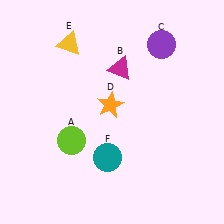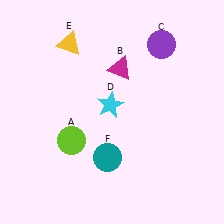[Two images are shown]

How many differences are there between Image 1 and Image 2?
There is 1 difference between the two images.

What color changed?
The star (D) changed from orange in Image 1 to cyan in Image 2.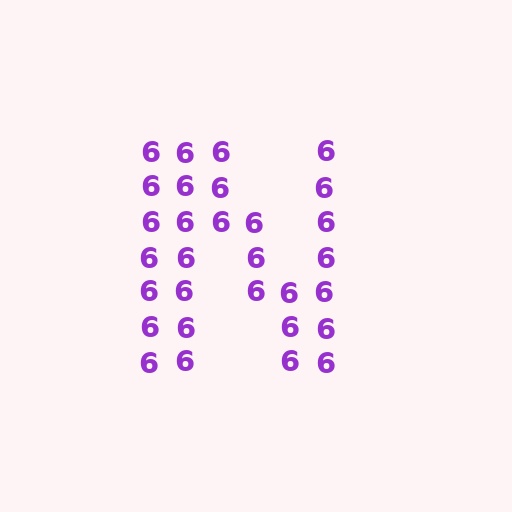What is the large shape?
The large shape is the letter N.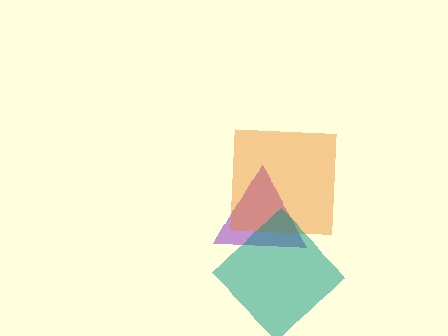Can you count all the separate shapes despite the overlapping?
Yes, there are 3 separate shapes.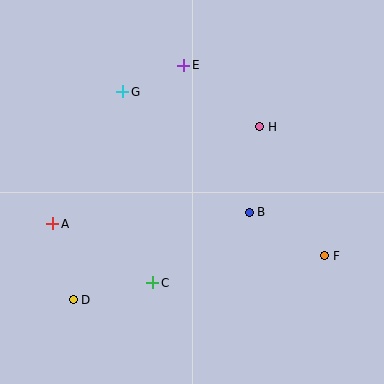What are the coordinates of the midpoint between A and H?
The midpoint between A and H is at (156, 175).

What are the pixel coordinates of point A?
Point A is at (53, 224).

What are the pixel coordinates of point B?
Point B is at (249, 212).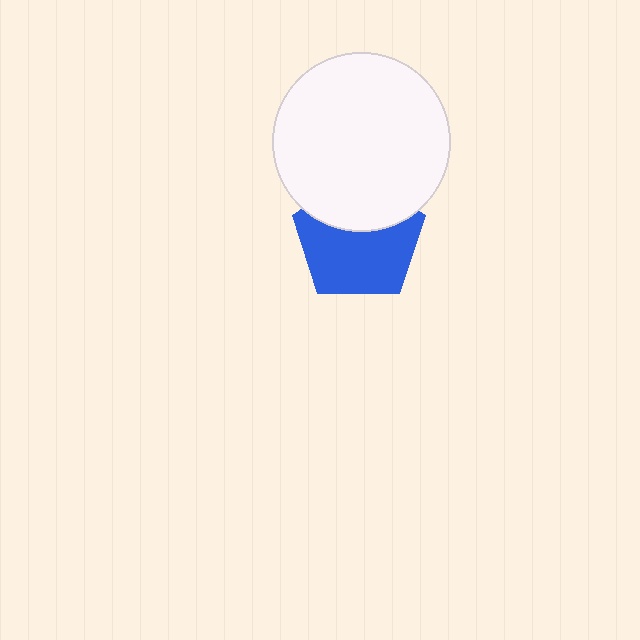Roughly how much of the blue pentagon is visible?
About half of it is visible (roughly 63%).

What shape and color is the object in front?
The object in front is a white circle.